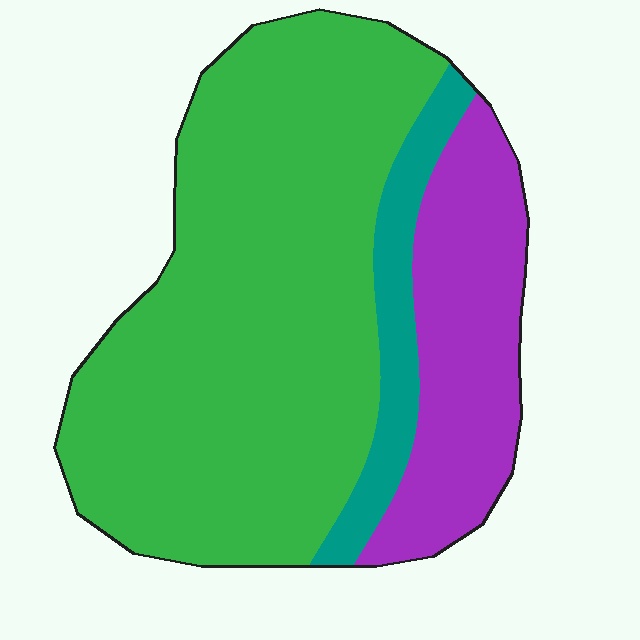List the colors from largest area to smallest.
From largest to smallest: green, purple, teal.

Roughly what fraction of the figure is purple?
Purple covers around 20% of the figure.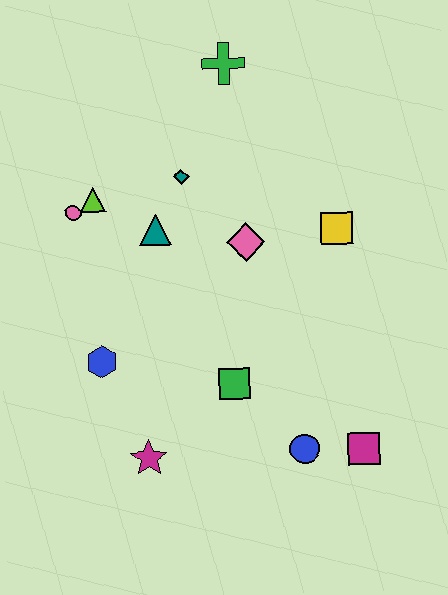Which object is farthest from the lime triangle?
The magenta square is farthest from the lime triangle.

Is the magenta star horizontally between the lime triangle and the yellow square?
Yes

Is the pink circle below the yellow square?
No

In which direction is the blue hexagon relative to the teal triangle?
The blue hexagon is below the teal triangle.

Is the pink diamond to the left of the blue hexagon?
No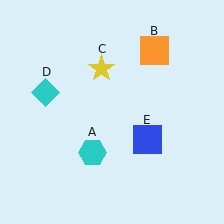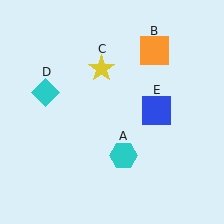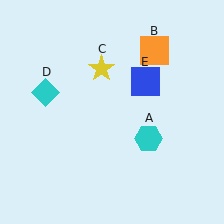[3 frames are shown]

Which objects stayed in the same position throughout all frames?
Orange square (object B) and yellow star (object C) and cyan diamond (object D) remained stationary.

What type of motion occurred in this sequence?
The cyan hexagon (object A), blue square (object E) rotated counterclockwise around the center of the scene.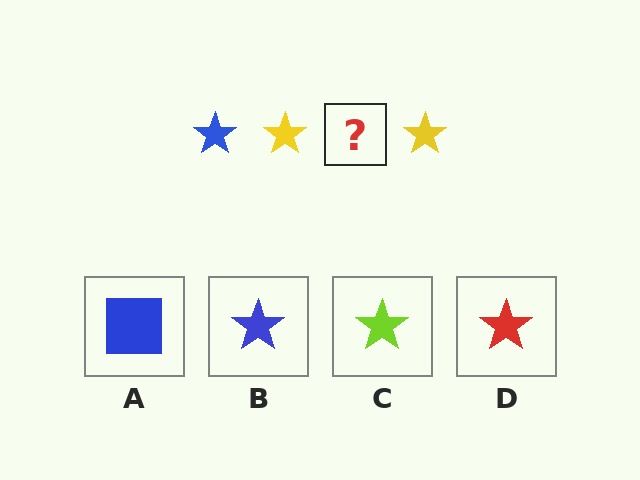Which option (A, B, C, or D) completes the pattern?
B.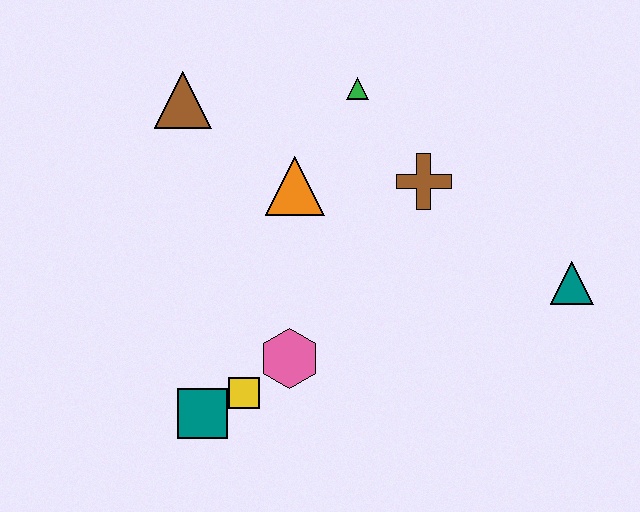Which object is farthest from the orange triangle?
The teal triangle is farthest from the orange triangle.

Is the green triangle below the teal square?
No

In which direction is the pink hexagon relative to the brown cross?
The pink hexagon is below the brown cross.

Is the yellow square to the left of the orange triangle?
Yes